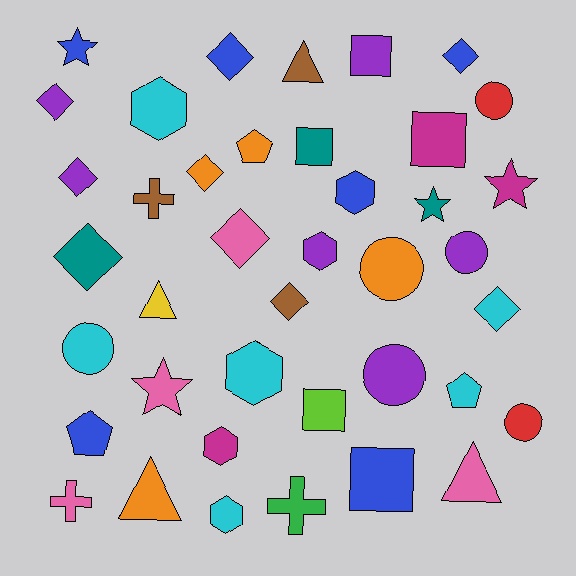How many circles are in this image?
There are 6 circles.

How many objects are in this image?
There are 40 objects.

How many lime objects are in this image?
There is 1 lime object.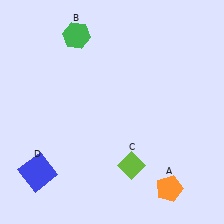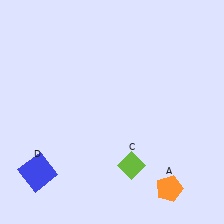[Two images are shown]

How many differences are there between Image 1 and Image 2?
There is 1 difference between the two images.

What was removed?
The green hexagon (B) was removed in Image 2.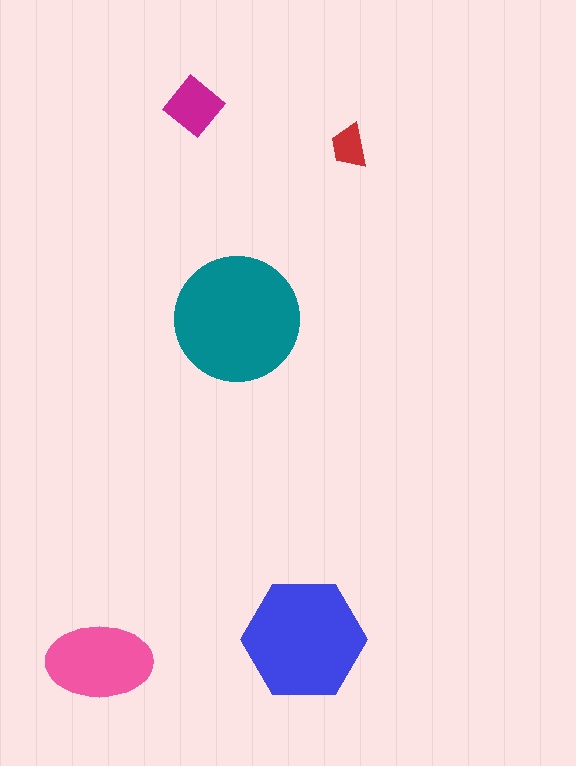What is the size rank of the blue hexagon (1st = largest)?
2nd.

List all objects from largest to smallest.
The teal circle, the blue hexagon, the pink ellipse, the magenta diamond, the red trapezoid.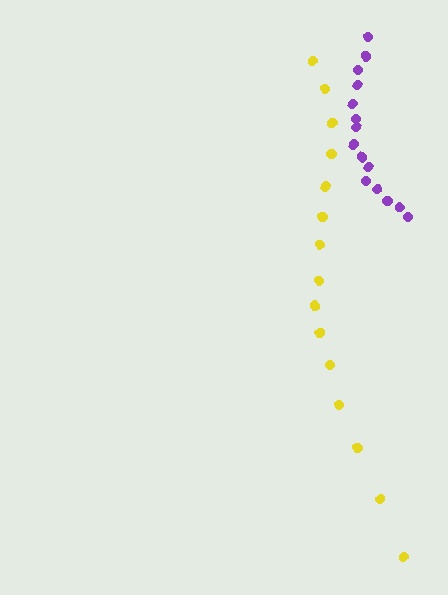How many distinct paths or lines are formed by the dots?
There are 2 distinct paths.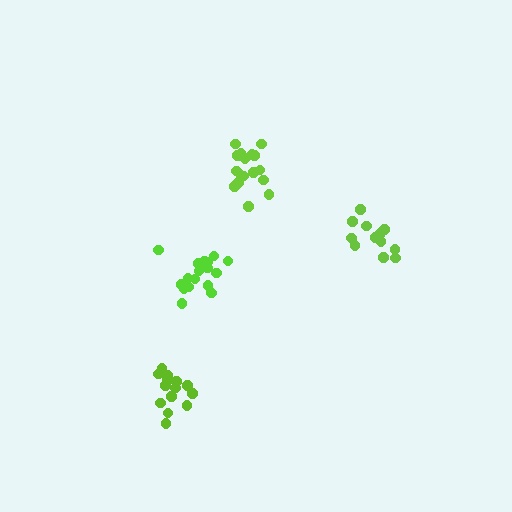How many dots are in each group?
Group 1: 17 dots, Group 2: 14 dots, Group 3: 15 dots, Group 4: 17 dots (63 total).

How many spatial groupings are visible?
There are 4 spatial groupings.